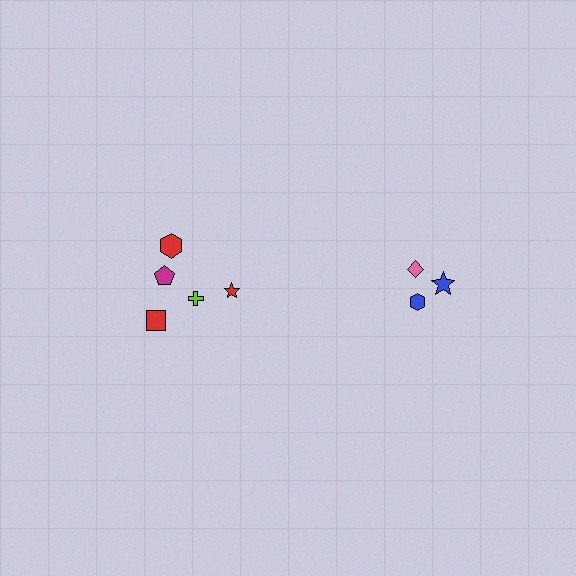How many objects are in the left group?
There are 5 objects.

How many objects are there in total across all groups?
There are 8 objects.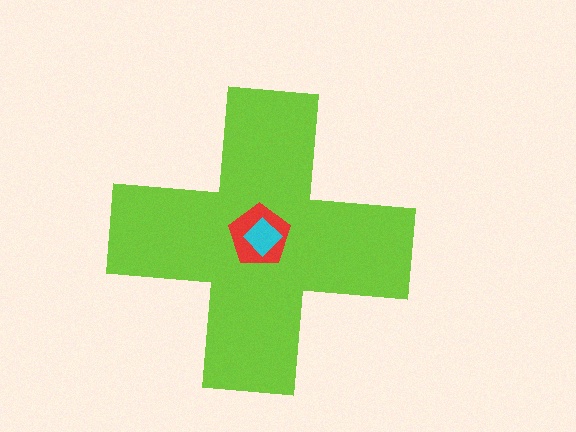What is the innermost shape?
The cyan diamond.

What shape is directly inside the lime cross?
The red pentagon.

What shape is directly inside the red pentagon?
The cyan diamond.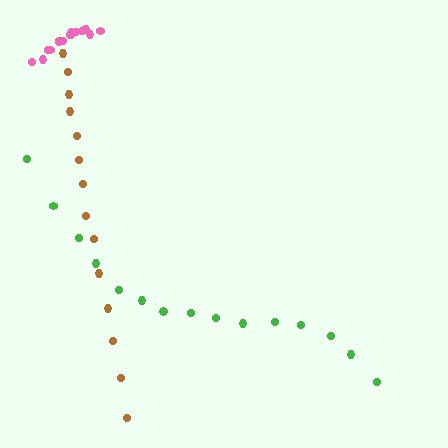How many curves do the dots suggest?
There are 3 distinct paths.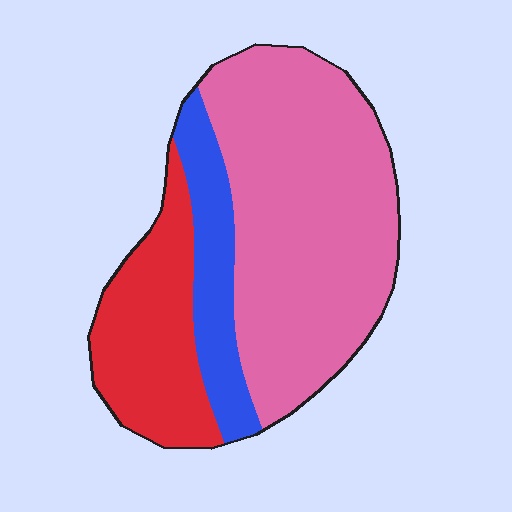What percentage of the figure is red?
Red takes up about one quarter (1/4) of the figure.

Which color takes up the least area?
Blue, at roughly 15%.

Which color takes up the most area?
Pink, at roughly 60%.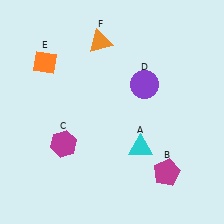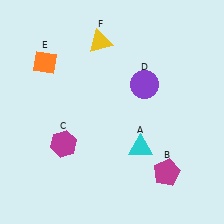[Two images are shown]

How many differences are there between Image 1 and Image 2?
There is 1 difference between the two images.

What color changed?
The triangle (F) changed from orange in Image 1 to yellow in Image 2.